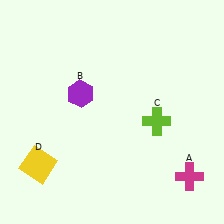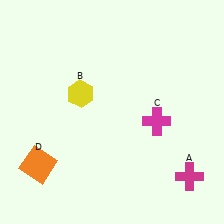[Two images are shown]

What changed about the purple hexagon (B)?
In Image 1, B is purple. In Image 2, it changed to yellow.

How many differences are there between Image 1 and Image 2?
There are 3 differences between the two images.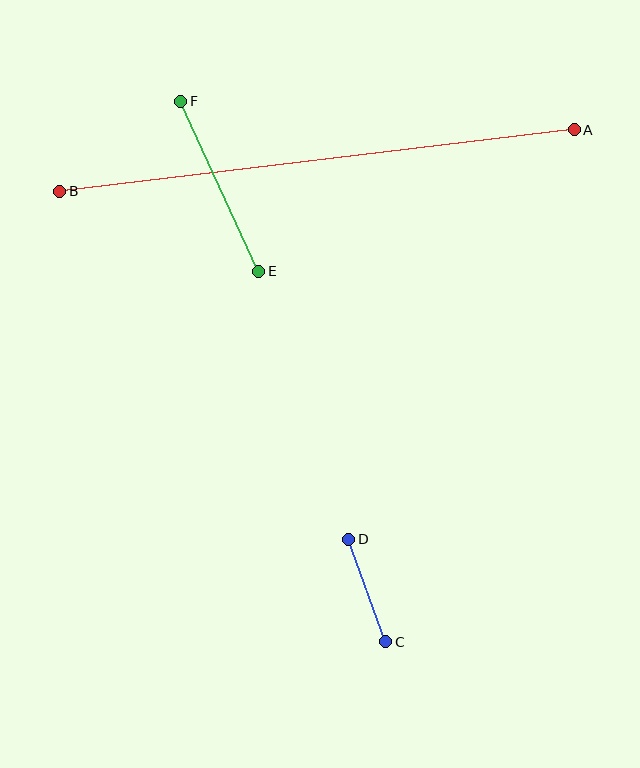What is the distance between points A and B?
The distance is approximately 518 pixels.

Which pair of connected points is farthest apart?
Points A and B are farthest apart.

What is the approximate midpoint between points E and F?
The midpoint is at approximately (220, 186) pixels.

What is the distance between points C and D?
The distance is approximately 109 pixels.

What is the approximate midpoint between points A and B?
The midpoint is at approximately (317, 161) pixels.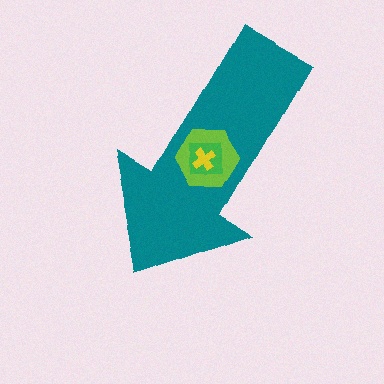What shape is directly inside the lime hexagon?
The green square.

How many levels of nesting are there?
4.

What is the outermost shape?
The teal arrow.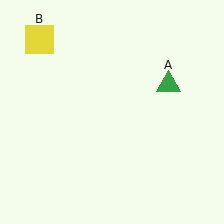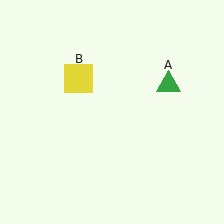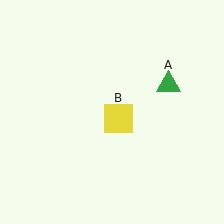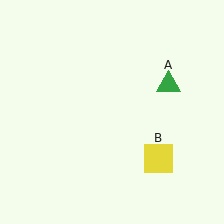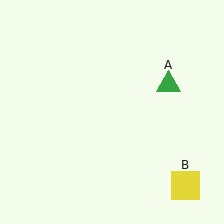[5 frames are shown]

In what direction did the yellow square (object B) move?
The yellow square (object B) moved down and to the right.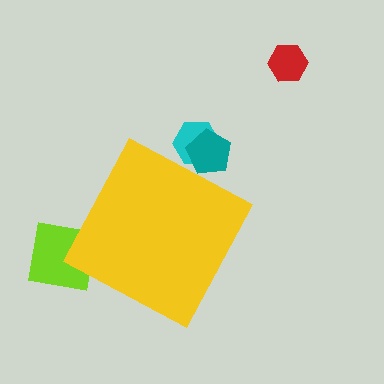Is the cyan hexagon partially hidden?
Yes, the cyan hexagon is partially hidden behind the yellow diamond.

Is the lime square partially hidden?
Yes, the lime square is partially hidden behind the yellow diamond.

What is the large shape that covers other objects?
A yellow diamond.